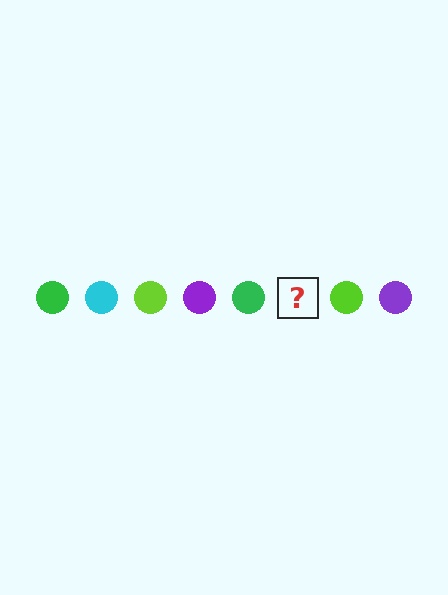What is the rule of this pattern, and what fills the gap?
The rule is that the pattern cycles through green, cyan, lime, purple circles. The gap should be filled with a cyan circle.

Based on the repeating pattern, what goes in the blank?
The blank should be a cyan circle.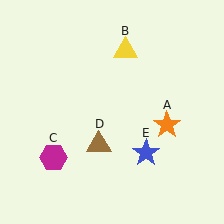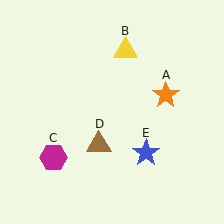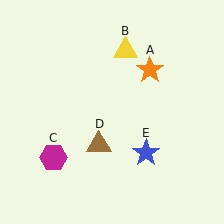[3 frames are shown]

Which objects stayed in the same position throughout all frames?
Yellow triangle (object B) and magenta hexagon (object C) and brown triangle (object D) and blue star (object E) remained stationary.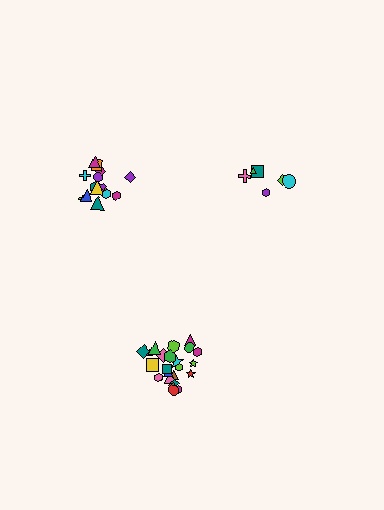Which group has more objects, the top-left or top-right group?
The top-left group.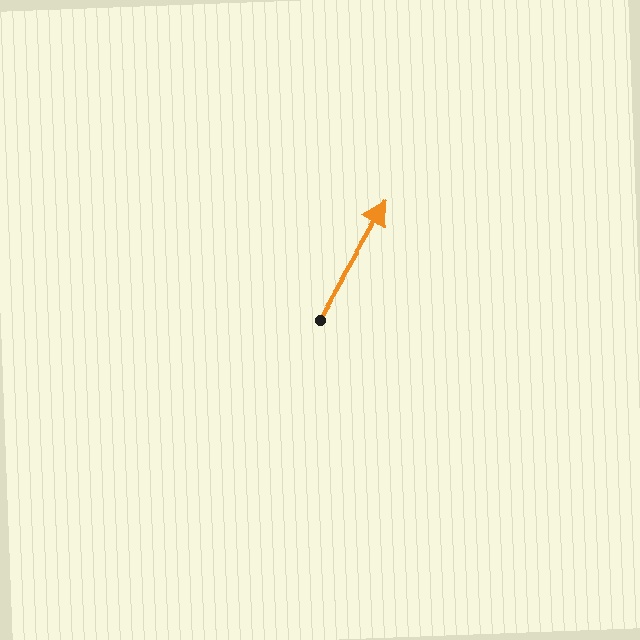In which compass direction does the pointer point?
Northeast.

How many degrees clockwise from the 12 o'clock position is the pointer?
Approximately 31 degrees.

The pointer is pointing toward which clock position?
Roughly 1 o'clock.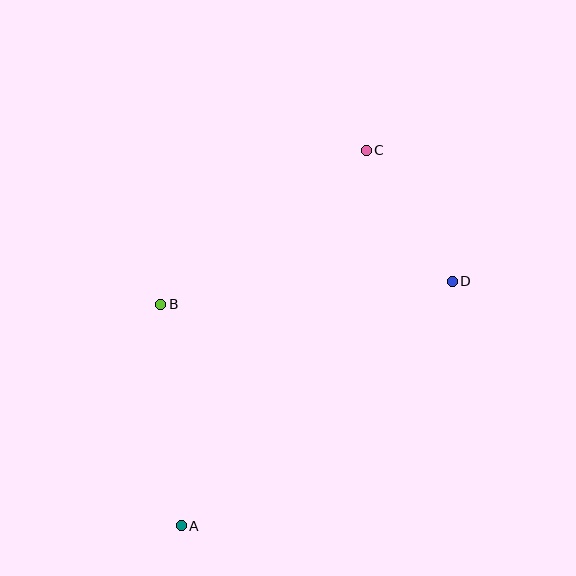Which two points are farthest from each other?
Points A and C are farthest from each other.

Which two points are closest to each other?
Points C and D are closest to each other.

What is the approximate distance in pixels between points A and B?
The distance between A and B is approximately 223 pixels.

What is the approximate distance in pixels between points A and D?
The distance between A and D is approximately 365 pixels.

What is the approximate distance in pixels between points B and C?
The distance between B and C is approximately 257 pixels.